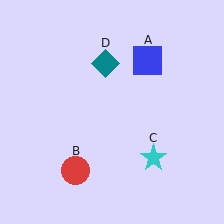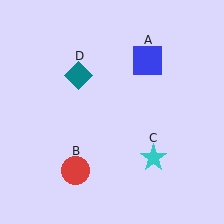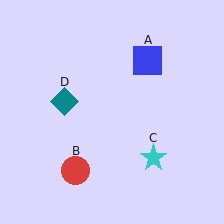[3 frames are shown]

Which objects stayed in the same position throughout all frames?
Blue square (object A) and red circle (object B) and cyan star (object C) remained stationary.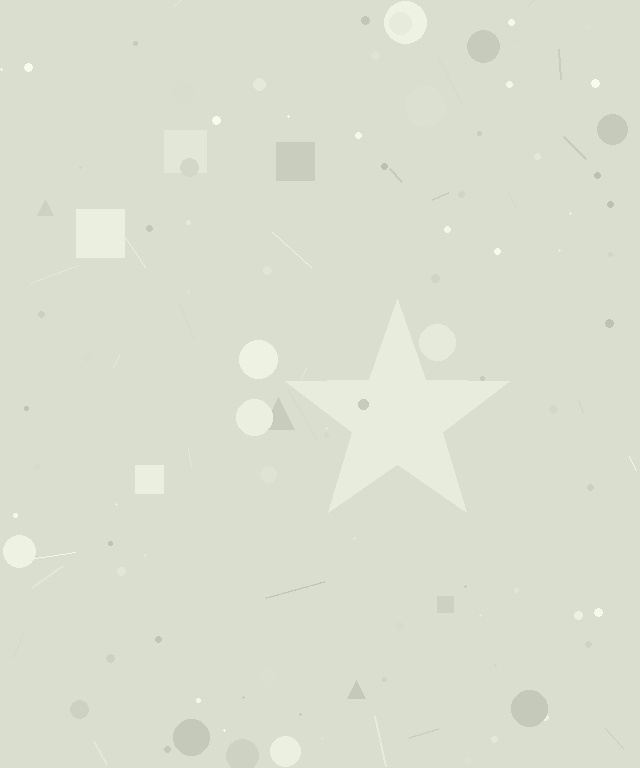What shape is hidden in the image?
A star is hidden in the image.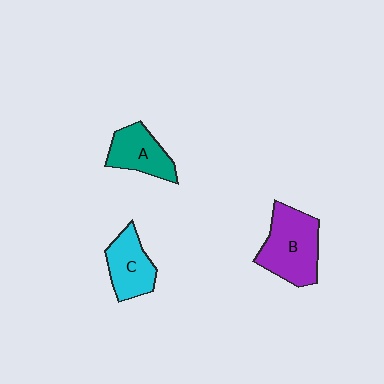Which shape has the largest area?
Shape B (purple).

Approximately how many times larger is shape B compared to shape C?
Approximately 1.5 times.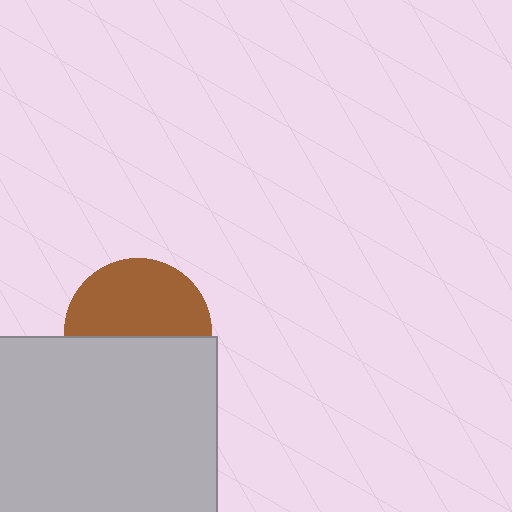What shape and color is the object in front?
The object in front is a light gray rectangle.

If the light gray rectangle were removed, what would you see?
You would see the complete brown circle.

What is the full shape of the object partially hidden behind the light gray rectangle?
The partially hidden object is a brown circle.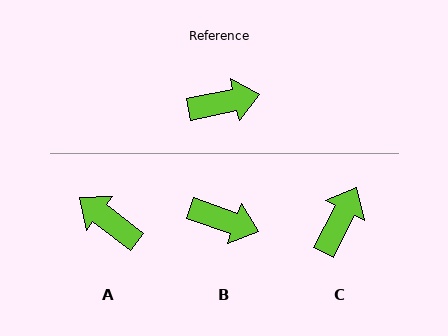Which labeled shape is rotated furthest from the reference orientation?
A, about 130 degrees away.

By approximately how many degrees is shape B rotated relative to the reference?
Approximately 31 degrees clockwise.